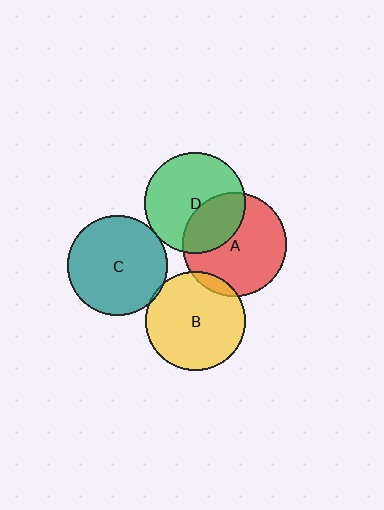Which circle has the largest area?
Circle A (red).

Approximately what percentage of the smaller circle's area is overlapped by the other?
Approximately 5%.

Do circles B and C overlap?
Yes.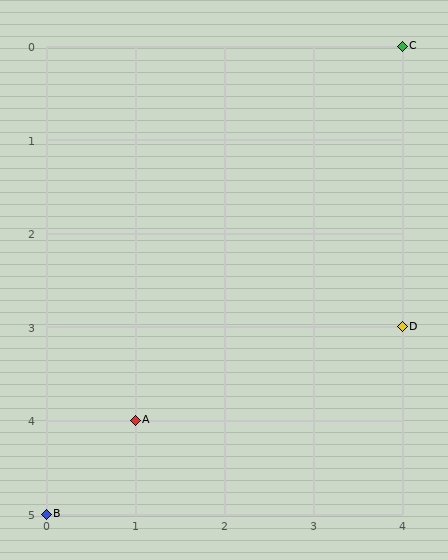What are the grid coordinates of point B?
Point B is at grid coordinates (0, 5).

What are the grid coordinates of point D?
Point D is at grid coordinates (4, 3).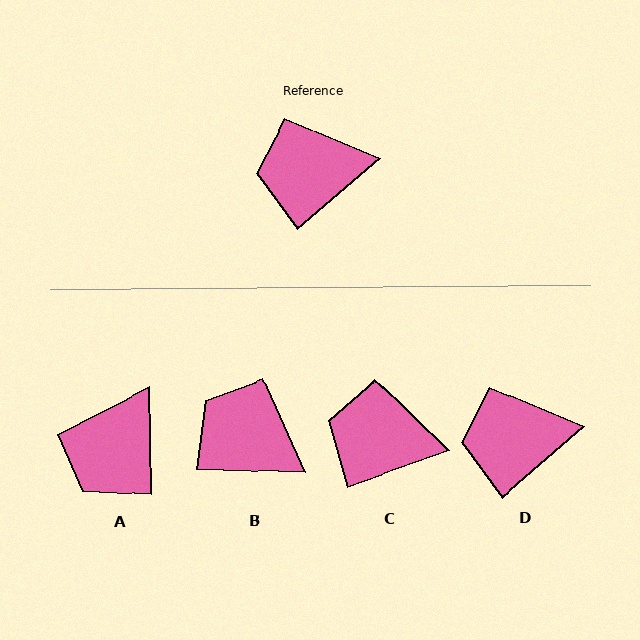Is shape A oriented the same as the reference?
No, it is off by about 50 degrees.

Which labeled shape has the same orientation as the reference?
D.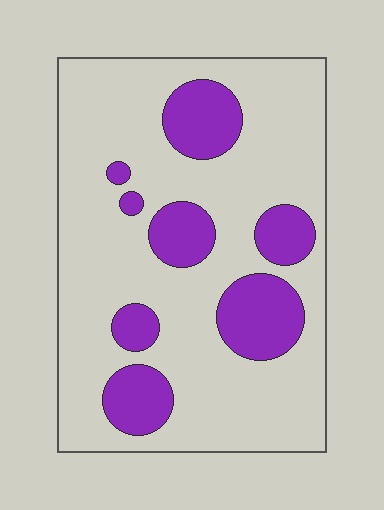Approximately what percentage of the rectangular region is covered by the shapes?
Approximately 25%.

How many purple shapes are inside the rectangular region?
8.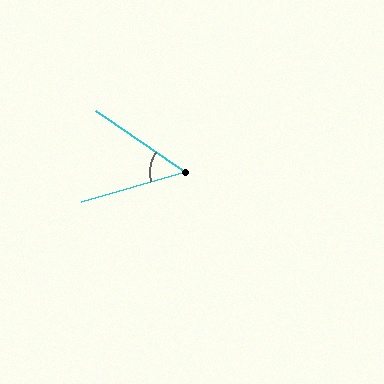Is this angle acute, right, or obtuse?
It is acute.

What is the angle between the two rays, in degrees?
Approximately 50 degrees.